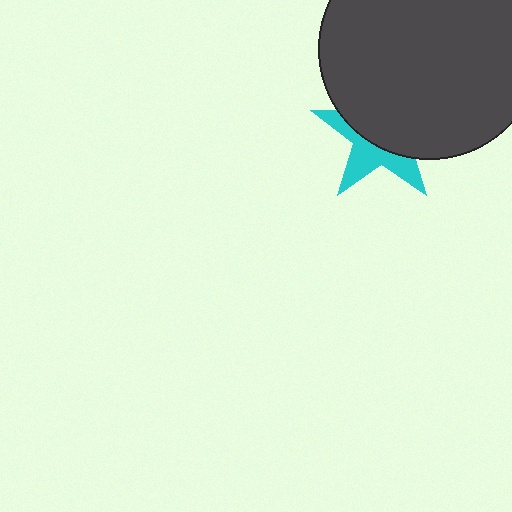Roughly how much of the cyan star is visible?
A small part of it is visible (roughly 40%).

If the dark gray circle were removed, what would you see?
You would see the complete cyan star.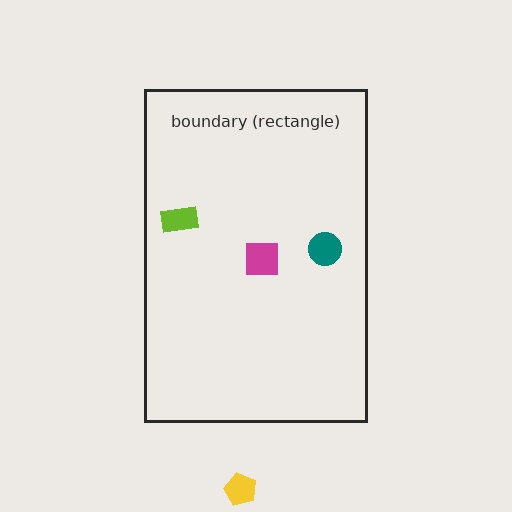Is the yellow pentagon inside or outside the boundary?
Outside.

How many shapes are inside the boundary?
3 inside, 1 outside.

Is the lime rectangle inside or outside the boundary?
Inside.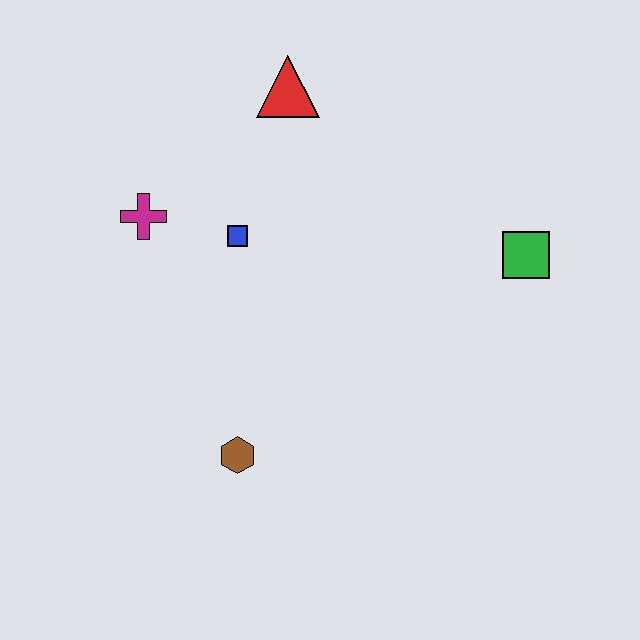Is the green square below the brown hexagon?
No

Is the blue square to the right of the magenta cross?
Yes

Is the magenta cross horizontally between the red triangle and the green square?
No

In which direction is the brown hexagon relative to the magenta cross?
The brown hexagon is below the magenta cross.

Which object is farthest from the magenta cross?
The green square is farthest from the magenta cross.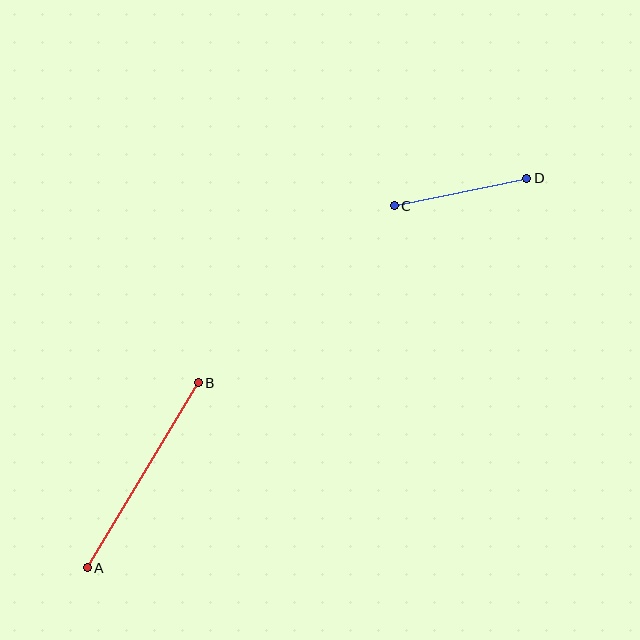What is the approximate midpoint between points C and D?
The midpoint is at approximately (460, 192) pixels.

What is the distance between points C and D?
The distance is approximately 135 pixels.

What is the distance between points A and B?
The distance is approximately 216 pixels.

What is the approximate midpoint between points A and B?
The midpoint is at approximately (143, 475) pixels.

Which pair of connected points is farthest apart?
Points A and B are farthest apart.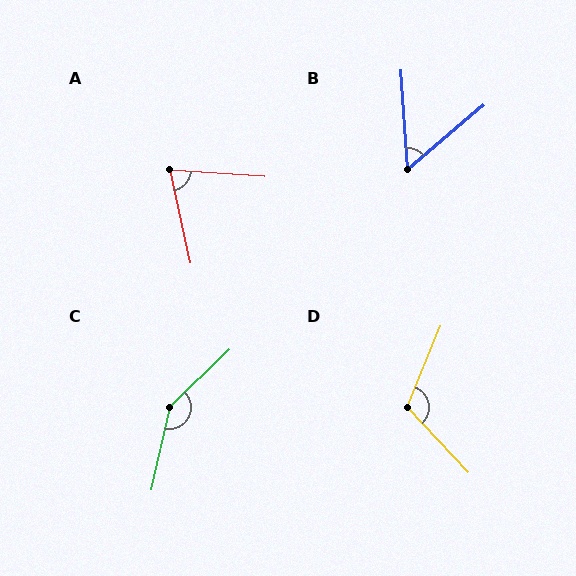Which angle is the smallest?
B, at approximately 54 degrees.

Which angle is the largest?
C, at approximately 147 degrees.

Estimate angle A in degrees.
Approximately 74 degrees.